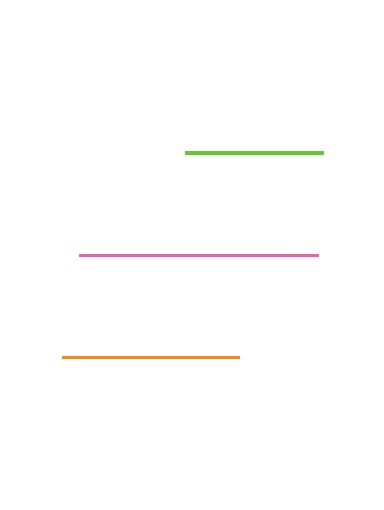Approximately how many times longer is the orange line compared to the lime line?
The orange line is approximately 1.3 times the length of the lime line.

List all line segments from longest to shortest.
From longest to shortest: pink, orange, lime.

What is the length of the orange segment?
The orange segment is approximately 178 pixels long.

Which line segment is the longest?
The pink line is the longest at approximately 239 pixels.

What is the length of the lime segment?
The lime segment is approximately 137 pixels long.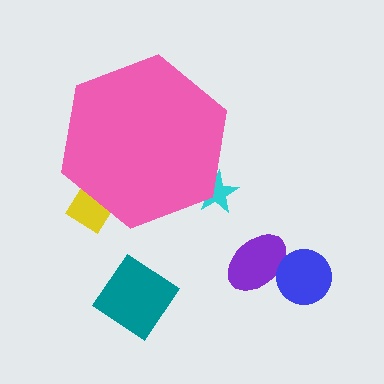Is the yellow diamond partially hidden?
Yes, the yellow diamond is partially hidden behind the pink hexagon.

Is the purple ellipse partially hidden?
No, the purple ellipse is fully visible.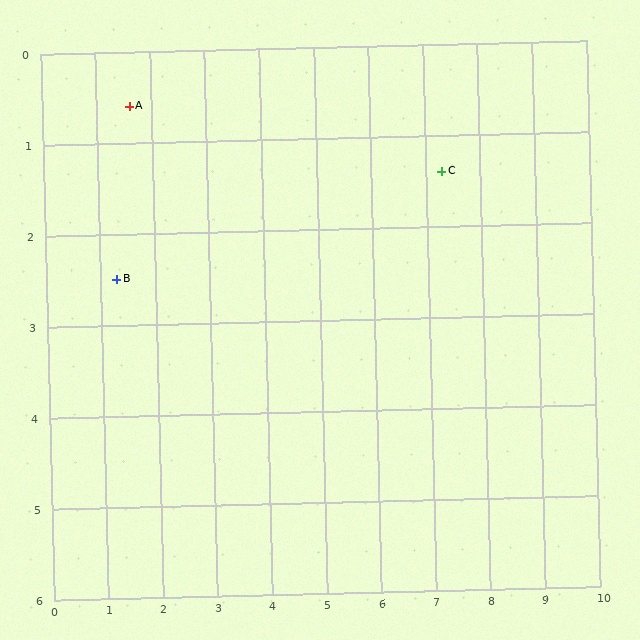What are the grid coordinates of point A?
Point A is at approximately (1.6, 0.6).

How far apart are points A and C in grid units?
Points A and C are about 5.8 grid units apart.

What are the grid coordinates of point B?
Point B is at approximately (1.3, 2.5).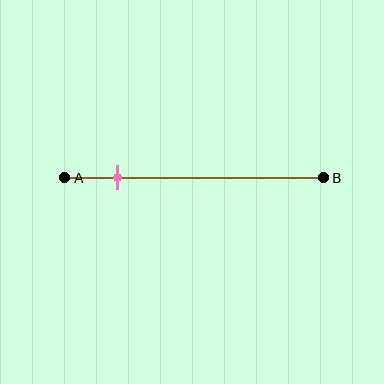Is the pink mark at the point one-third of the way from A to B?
No, the mark is at about 20% from A, not at the 33% one-third point.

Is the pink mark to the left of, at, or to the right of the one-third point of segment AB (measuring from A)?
The pink mark is to the left of the one-third point of segment AB.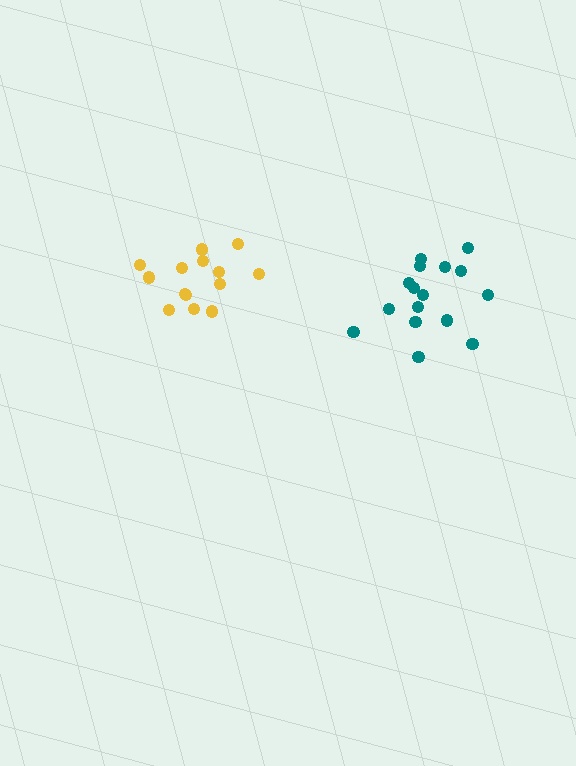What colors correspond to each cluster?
The clusters are colored: teal, yellow.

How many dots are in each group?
Group 1: 16 dots, Group 2: 14 dots (30 total).